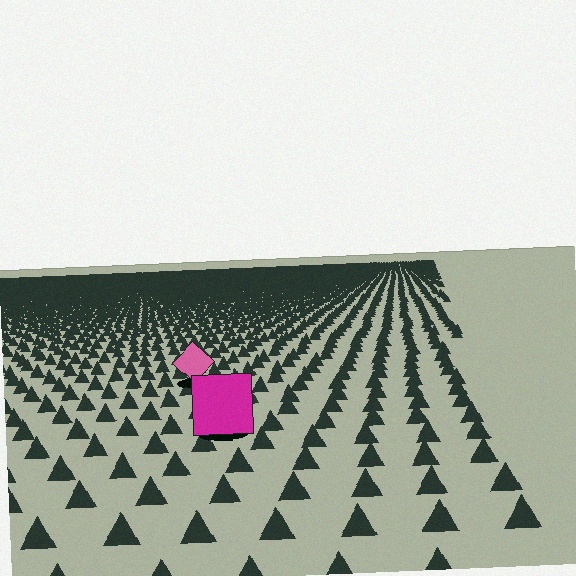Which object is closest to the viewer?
The magenta square is closest. The texture marks near it are larger and more spread out.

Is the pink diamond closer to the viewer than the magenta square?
No. The magenta square is closer — you can tell from the texture gradient: the ground texture is coarser near it.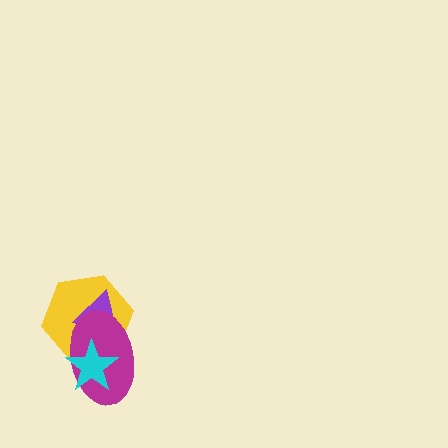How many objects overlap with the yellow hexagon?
3 objects overlap with the yellow hexagon.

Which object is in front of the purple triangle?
The magenta ellipse is in front of the purple triangle.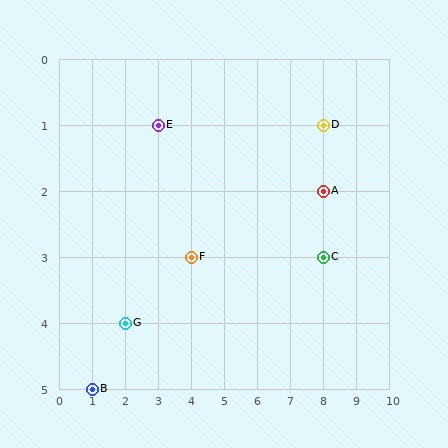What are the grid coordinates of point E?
Point E is at grid coordinates (3, 1).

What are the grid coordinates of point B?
Point B is at grid coordinates (1, 5).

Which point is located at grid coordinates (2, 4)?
Point G is at (2, 4).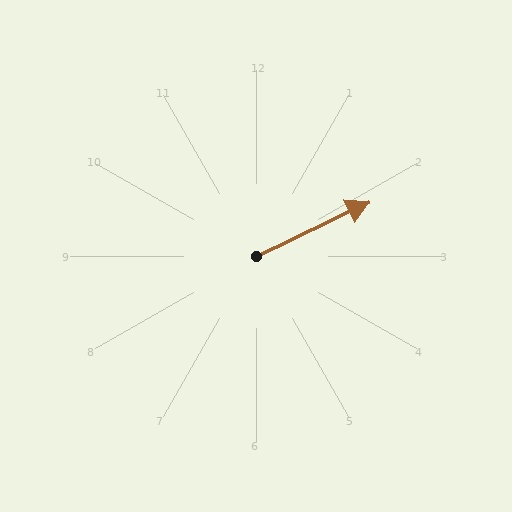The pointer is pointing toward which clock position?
Roughly 2 o'clock.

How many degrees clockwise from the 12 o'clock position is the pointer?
Approximately 64 degrees.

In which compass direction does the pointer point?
Northeast.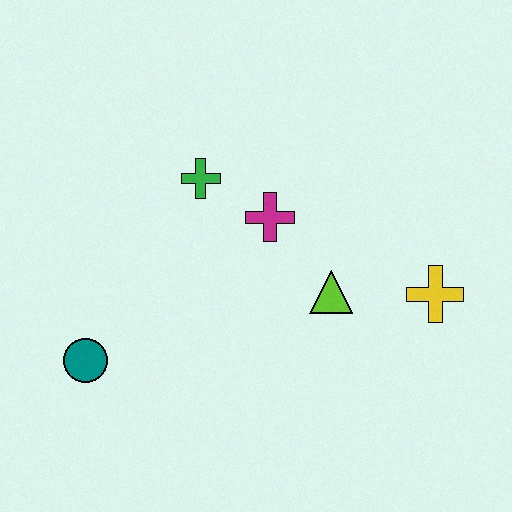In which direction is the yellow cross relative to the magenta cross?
The yellow cross is to the right of the magenta cross.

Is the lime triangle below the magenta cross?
Yes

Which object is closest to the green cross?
The magenta cross is closest to the green cross.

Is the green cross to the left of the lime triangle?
Yes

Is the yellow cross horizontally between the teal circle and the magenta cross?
No